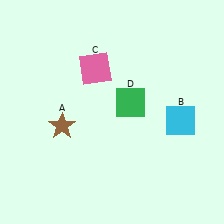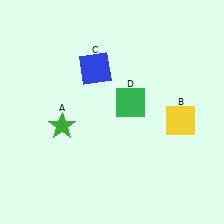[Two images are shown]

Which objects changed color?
A changed from brown to green. B changed from cyan to yellow. C changed from pink to blue.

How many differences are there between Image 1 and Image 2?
There are 3 differences between the two images.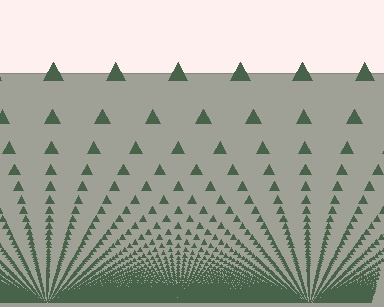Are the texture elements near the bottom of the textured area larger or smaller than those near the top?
Smaller. The gradient is inverted — elements near the bottom are smaller and denser.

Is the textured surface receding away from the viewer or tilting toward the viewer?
The surface appears to tilt toward the viewer. Texture elements get larger and sparser toward the top.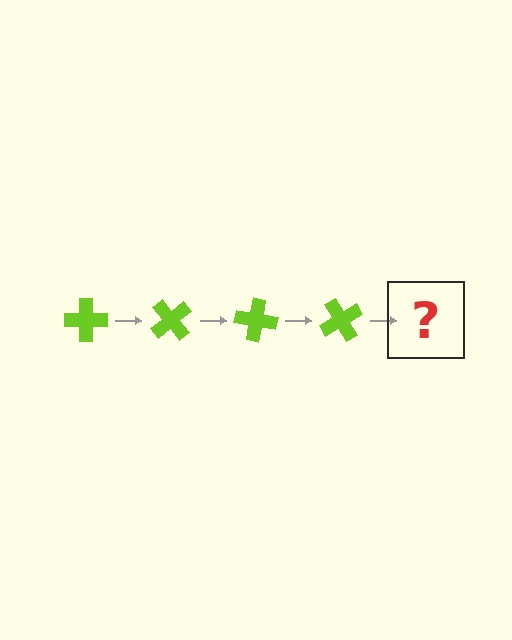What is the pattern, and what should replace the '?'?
The pattern is that the cross rotates 50 degrees each step. The '?' should be a lime cross rotated 200 degrees.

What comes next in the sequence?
The next element should be a lime cross rotated 200 degrees.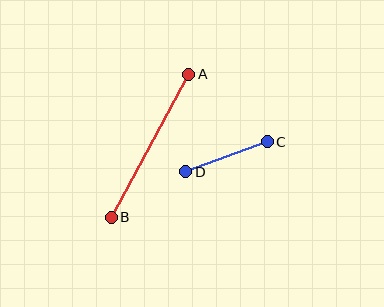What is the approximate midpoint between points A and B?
The midpoint is at approximately (150, 146) pixels.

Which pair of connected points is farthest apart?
Points A and B are farthest apart.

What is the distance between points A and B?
The distance is approximately 162 pixels.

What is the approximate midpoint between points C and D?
The midpoint is at approximately (227, 157) pixels.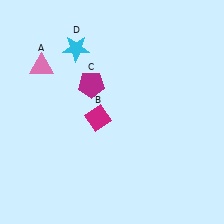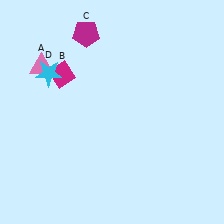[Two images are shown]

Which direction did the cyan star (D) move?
The cyan star (D) moved left.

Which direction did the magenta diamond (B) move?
The magenta diamond (B) moved up.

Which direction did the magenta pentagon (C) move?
The magenta pentagon (C) moved up.